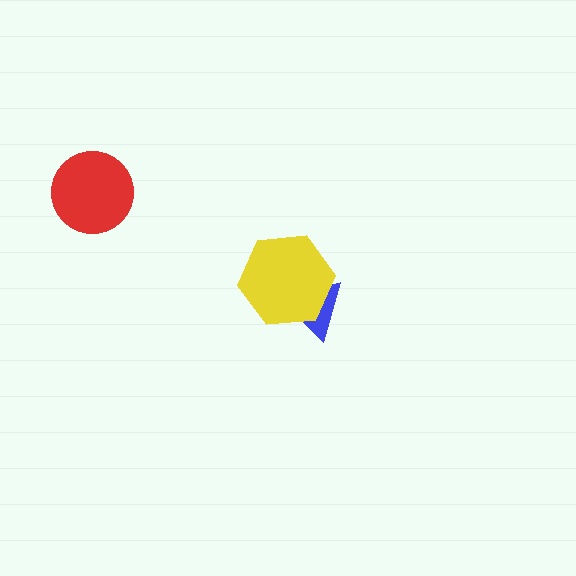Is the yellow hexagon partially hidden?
No, no other shape covers it.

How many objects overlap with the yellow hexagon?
1 object overlaps with the yellow hexagon.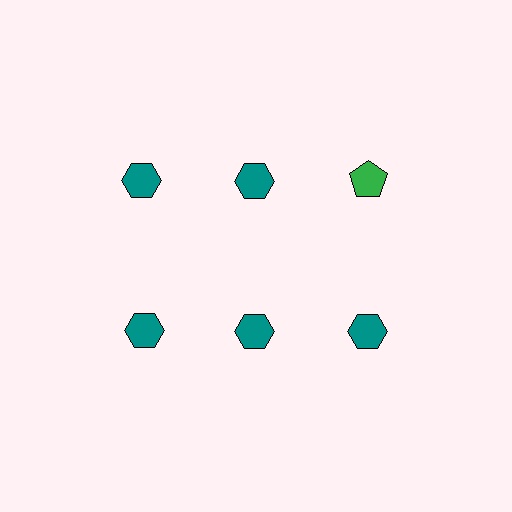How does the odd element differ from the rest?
It differs in both color (green instead of teal) and shape (pentagon instead of hexagon).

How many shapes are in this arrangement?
There are 6 shapes arranged in a grid pattern.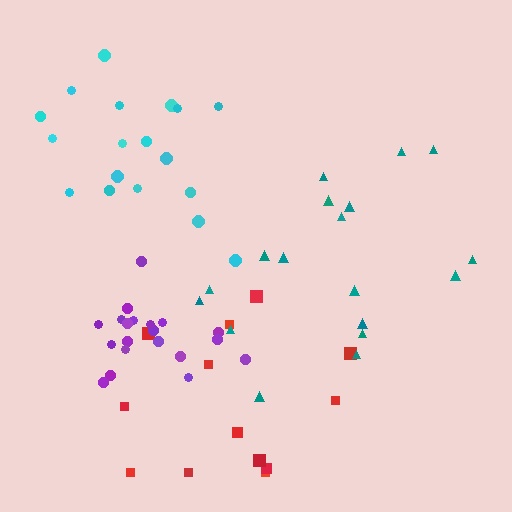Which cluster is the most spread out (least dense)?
Red.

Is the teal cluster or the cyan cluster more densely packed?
Cyan.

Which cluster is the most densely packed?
Purple.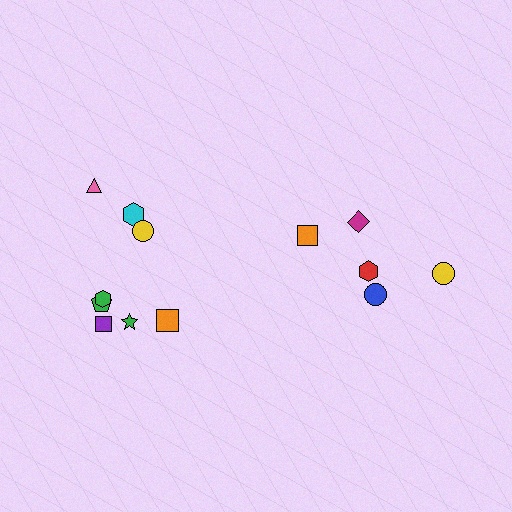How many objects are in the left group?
There are 8 objects.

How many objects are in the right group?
There are 5 objects.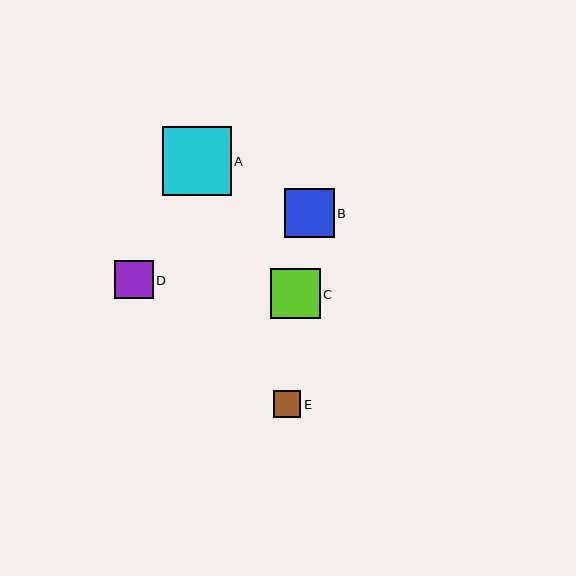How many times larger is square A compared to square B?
Square A is approximately 1.4 times the size of square B.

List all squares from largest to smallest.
From largest to smallest: A, C, B, D, E.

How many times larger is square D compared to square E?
Square D is approximately 1.4 times the size of square E.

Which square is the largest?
Square A is the largest with a size of approximately 69 pixels.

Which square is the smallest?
Square E is the smallest with a size of approximately 27 pixels.